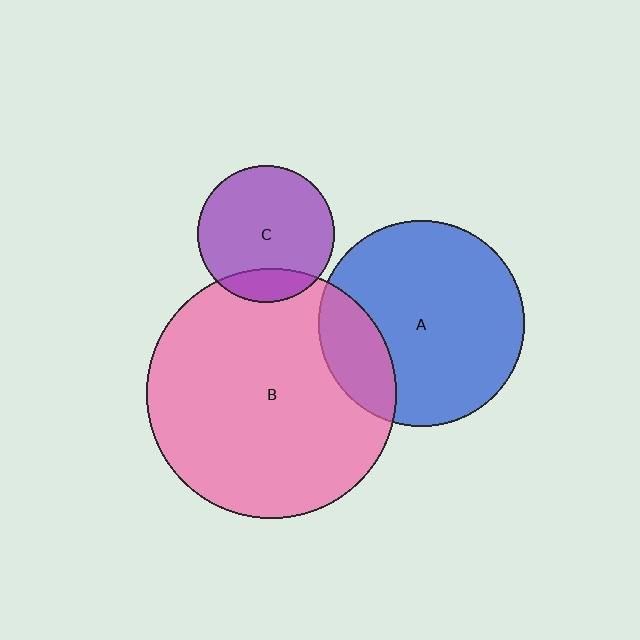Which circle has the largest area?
Circle B (pink).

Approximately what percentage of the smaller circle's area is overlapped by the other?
Approximately 20%.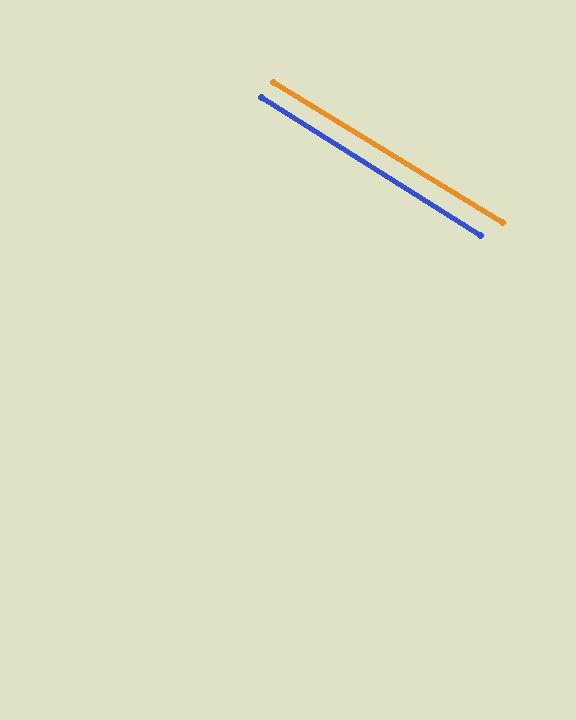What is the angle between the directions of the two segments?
Approximately 1 degree.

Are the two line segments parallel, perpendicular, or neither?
Parallel — their directions differ by only 0.8°.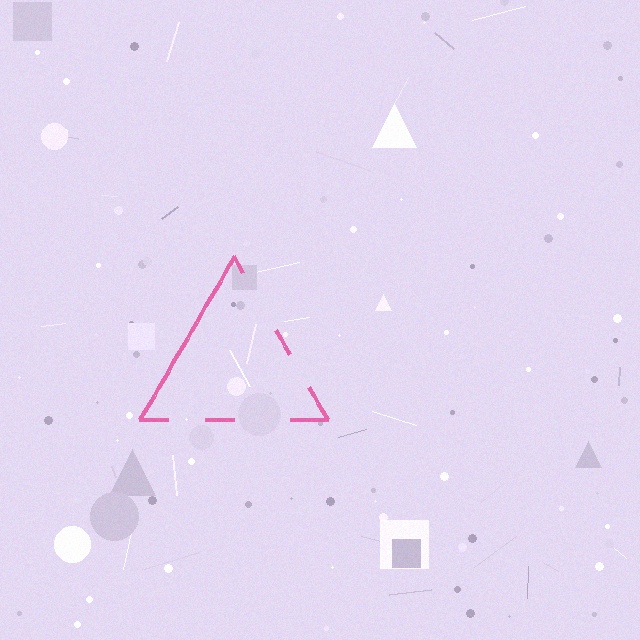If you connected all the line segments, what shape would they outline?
They would outline a triangle.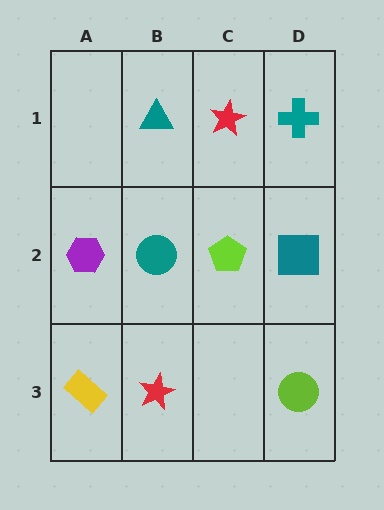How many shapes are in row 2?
4 shapes.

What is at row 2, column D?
A teal square.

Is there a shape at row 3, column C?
No, that cell is empty.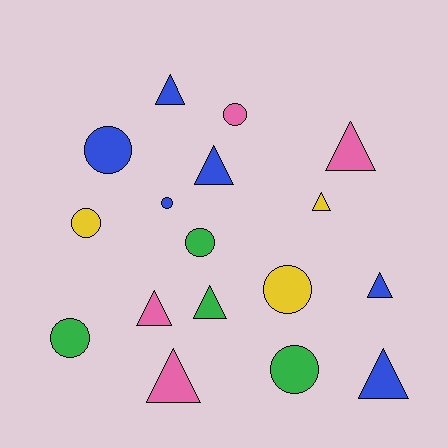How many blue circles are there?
There are 2 blue circles.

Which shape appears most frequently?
Triangle, with 9 objects.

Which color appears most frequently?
Blue, with 6 objects.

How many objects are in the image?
There are 17 objects.